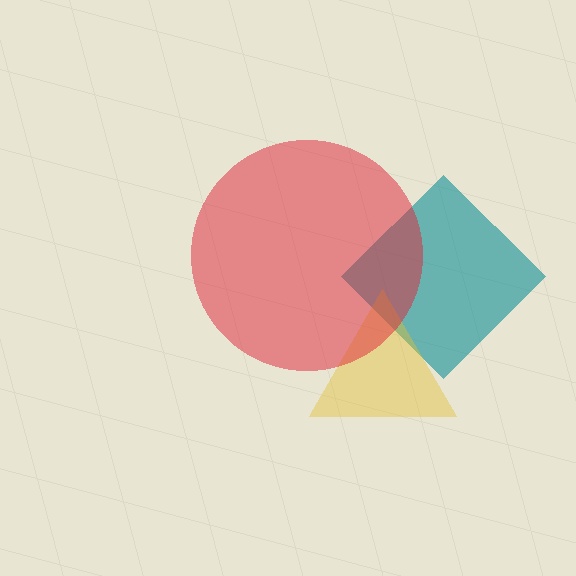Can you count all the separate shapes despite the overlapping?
Yes, there are 3 separate shapes.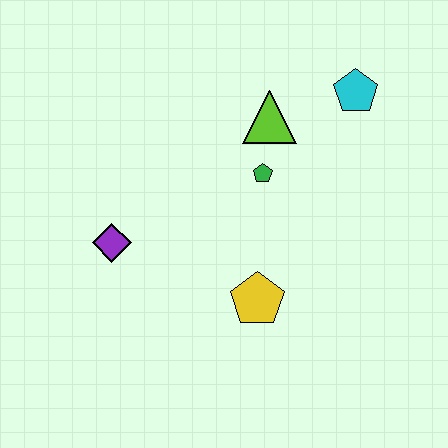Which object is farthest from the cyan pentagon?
The purple diamond is farthest from the cyan pentagon.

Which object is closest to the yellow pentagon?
The green pentagon is closest to the yellow pentagon.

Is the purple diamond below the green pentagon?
Yes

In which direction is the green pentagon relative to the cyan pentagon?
The green pentagon is to the left of the cyan pentagon.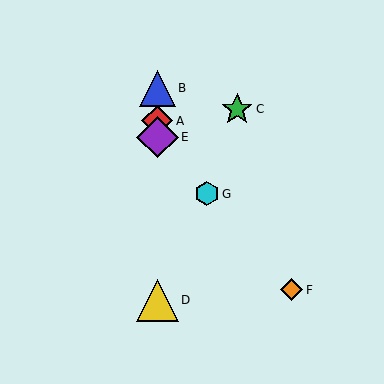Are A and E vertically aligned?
Yes, both are at x≈157.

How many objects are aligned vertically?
4 objects (A, B, D, E) are aligned vertically.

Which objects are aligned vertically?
Objects A, B, D, E are aligned vertically.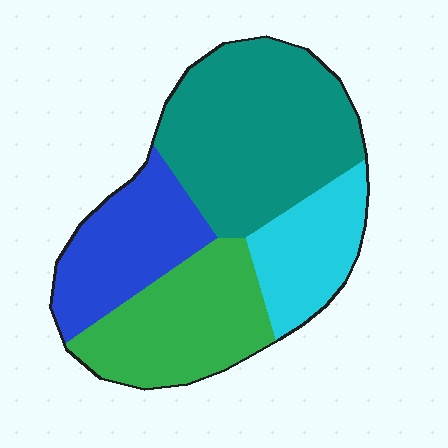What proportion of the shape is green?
Green takes up about one quarter (1/4) of the shape.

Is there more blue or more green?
Green.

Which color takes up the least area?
Cyan, at roughly 15%.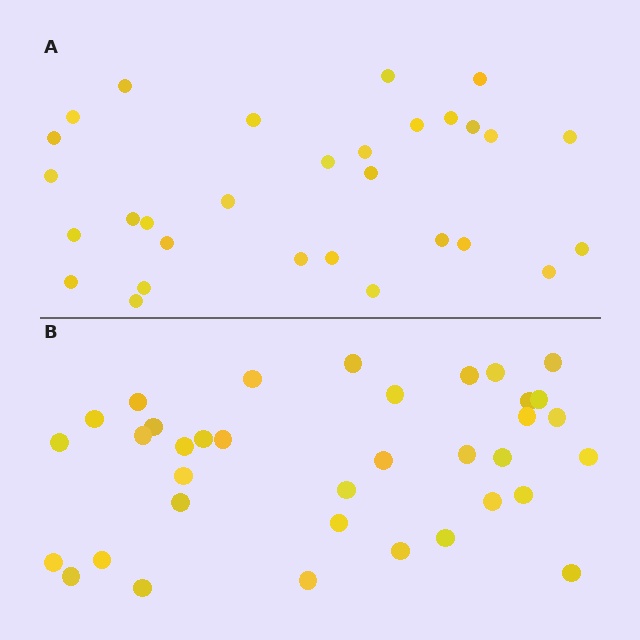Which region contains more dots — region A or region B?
Region B (the bottom region) has more dots.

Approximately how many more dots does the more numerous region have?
Region B has about 6 more dots than region A.